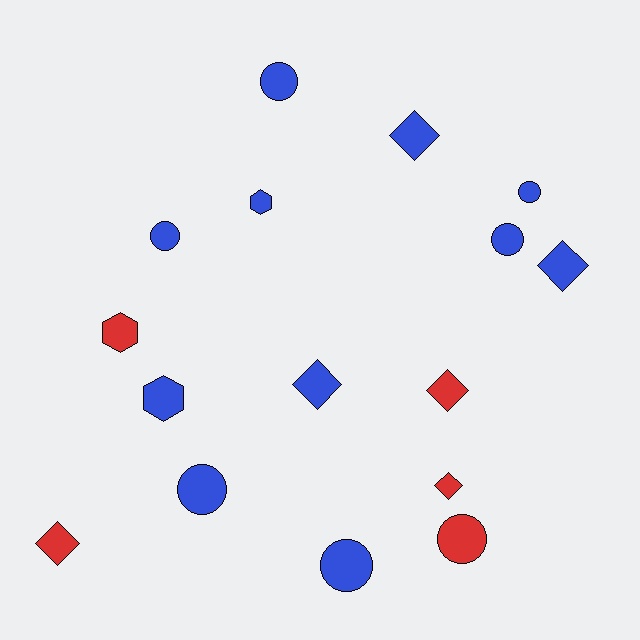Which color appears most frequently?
Blue, with 11 objects.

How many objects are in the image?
There are 16 objects.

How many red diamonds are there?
There are 3 red diamonds.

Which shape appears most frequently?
Circle, with 7 objects.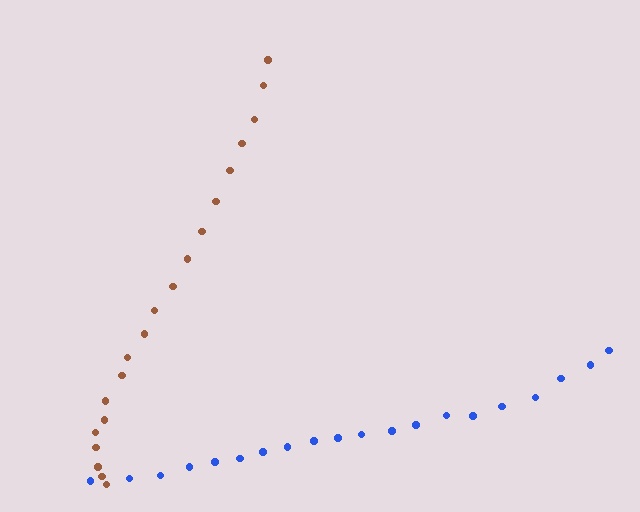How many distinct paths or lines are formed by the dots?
There are 2 distinct paths.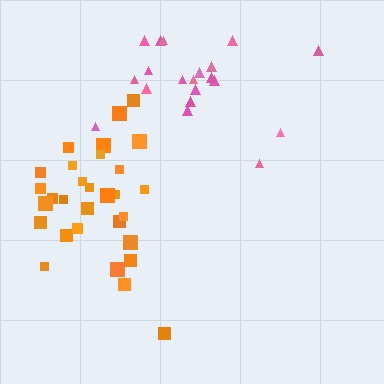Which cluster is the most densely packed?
Orange.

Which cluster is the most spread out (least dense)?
Pink.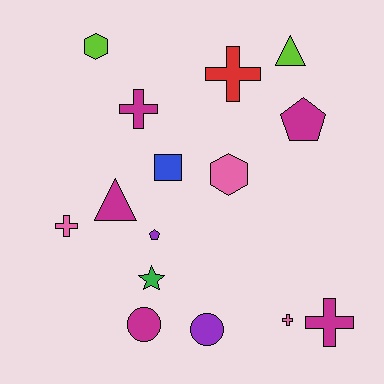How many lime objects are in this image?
There are 2 lime objects.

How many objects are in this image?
There are 15 objects.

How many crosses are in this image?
There are 5 crosses.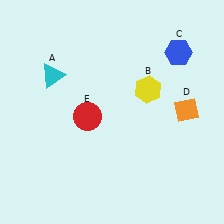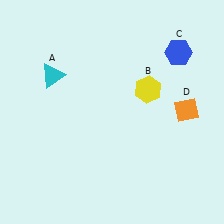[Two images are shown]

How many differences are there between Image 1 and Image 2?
There is 1 difference between the two images.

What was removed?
The red circle (E) was removed in Image 2.